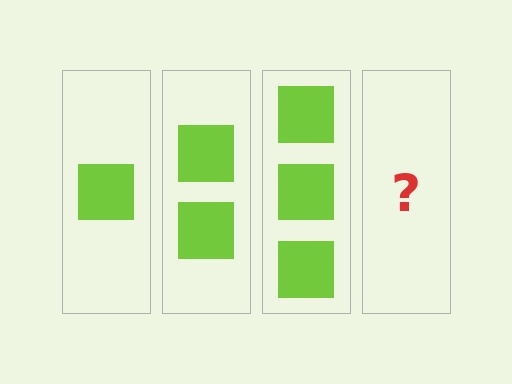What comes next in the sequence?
The next element should be 4 squares.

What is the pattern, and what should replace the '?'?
The pattern is that each step adds one more square. The '?' should be 4 squares.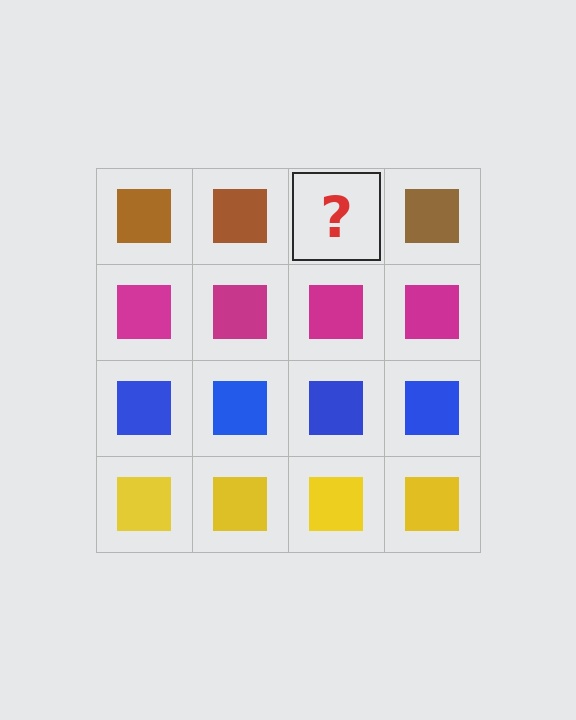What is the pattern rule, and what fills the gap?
The rule is that each row has a consistent color. The gap should be filled with a brown square.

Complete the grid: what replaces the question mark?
The question mark should be replaced with a brown square.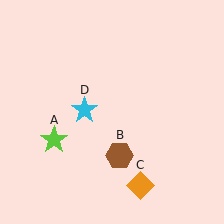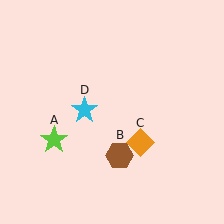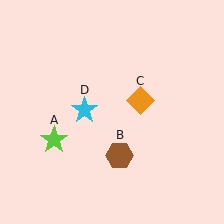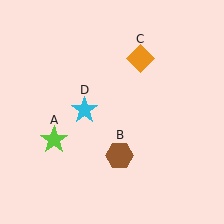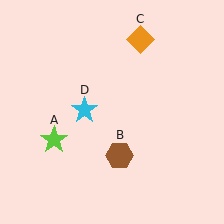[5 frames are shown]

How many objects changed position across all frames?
1 object changed position: orange diamond (object C).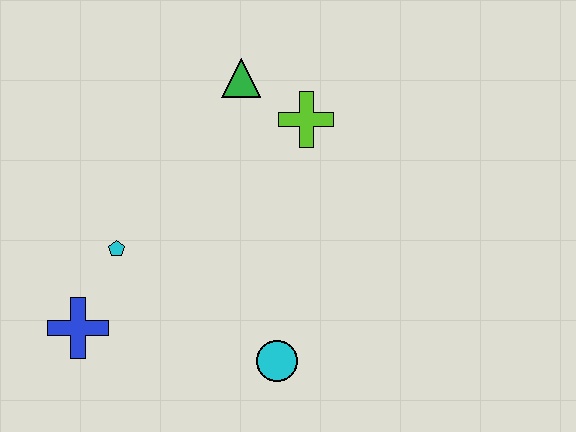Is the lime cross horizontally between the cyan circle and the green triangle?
No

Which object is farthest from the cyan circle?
The green triangle is farthest from the cyan circle.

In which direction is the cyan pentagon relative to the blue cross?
The cyan pentagon is above the blue cross.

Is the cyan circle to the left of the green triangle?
No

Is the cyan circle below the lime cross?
Yes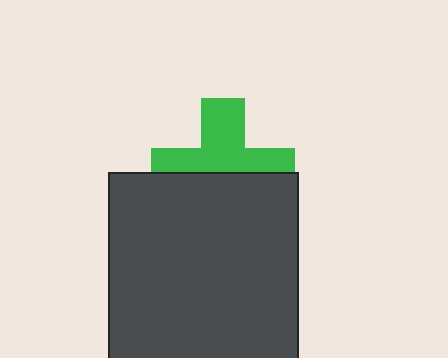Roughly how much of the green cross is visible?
About half of it is visible (roughly 53%).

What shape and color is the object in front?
The object in front is a dark gray square.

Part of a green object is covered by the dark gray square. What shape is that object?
It is a cross.